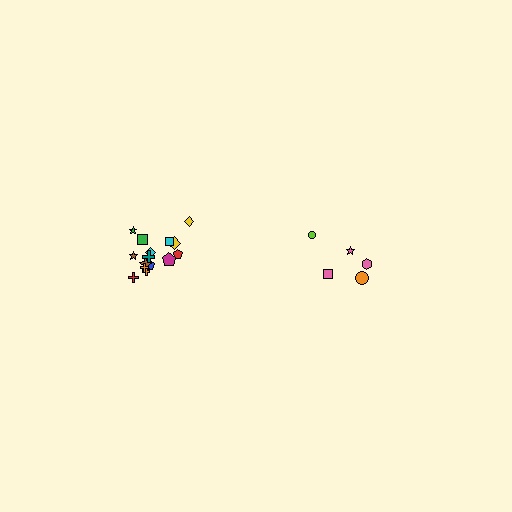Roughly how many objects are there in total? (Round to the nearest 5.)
Roughly 20 objects in total.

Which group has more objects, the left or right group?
The left group.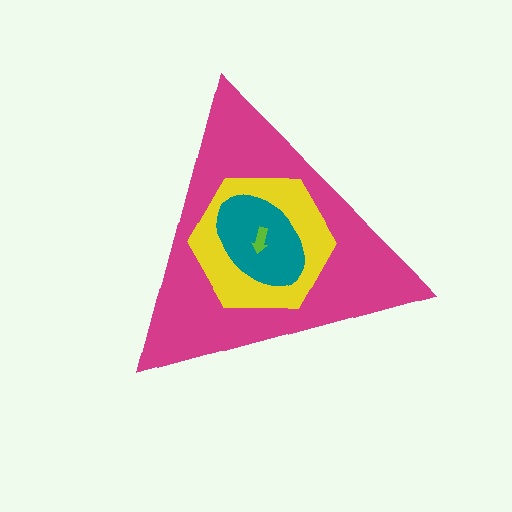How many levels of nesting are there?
4.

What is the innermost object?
The lime arrow.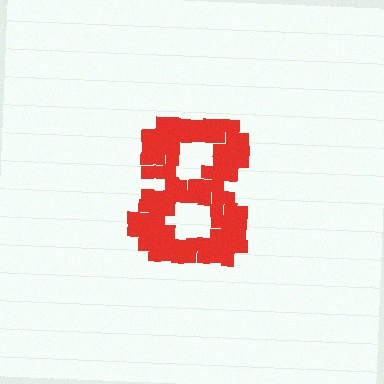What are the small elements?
The small elements are squares.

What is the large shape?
The large shape is the digit 8.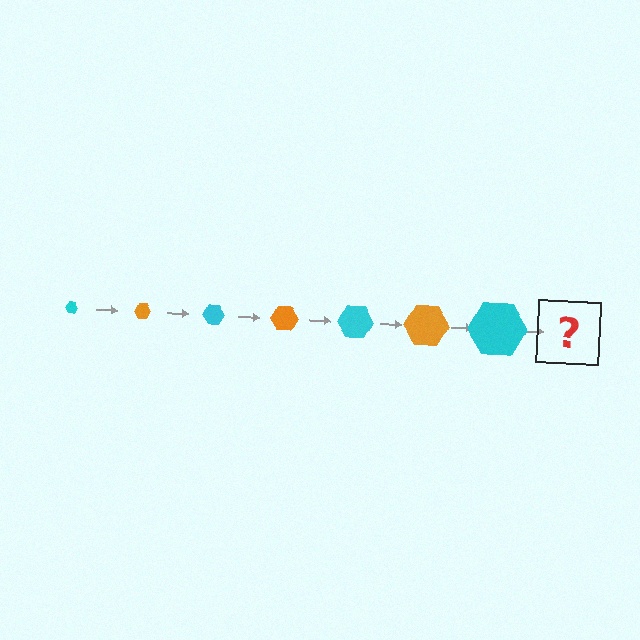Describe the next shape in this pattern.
It should be an orange hexagon, larger than the previous one.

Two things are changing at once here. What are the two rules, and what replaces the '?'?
The two rules are that the hexagon grows larger each step and the color cycles through cyan and orange. The '?' should be an orange hexagon, larger than the previous one.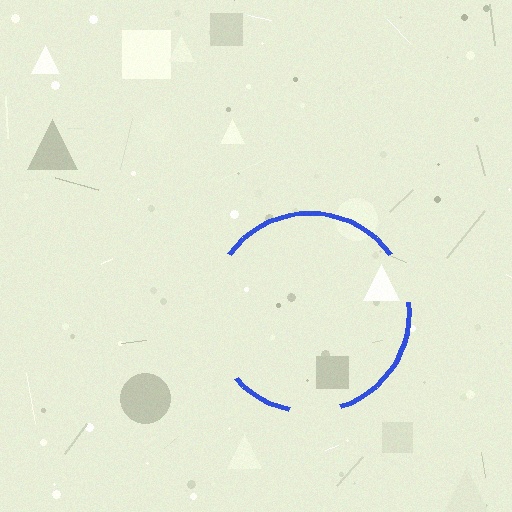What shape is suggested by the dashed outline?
The dashed outline suggests a circle.